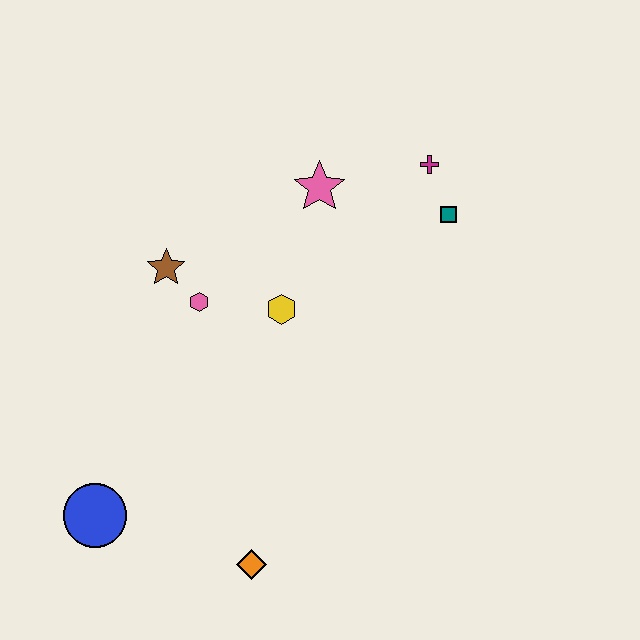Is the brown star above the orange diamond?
Yes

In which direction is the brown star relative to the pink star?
The brown star is to the left of the pink star.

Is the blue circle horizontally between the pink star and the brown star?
No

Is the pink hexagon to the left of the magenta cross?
Yes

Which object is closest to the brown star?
The pink hexagon is closest to the brown star.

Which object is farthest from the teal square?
The blue circle is farthest from the teal square.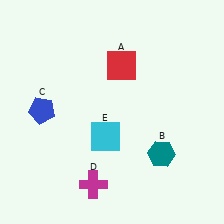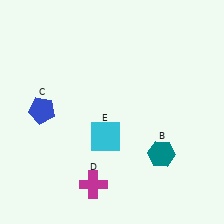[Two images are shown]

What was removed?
The red square (A) was removed in Image 2.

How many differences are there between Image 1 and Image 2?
There is 1 difference between the two images.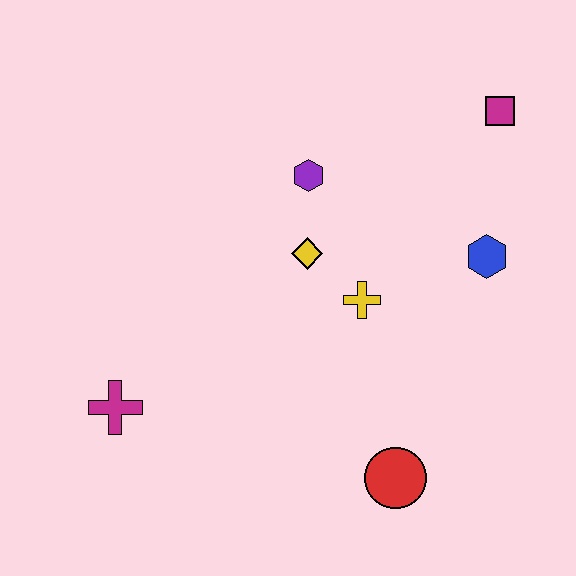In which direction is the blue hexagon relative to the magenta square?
The blue hexagon is below the magenta square.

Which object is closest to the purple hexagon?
The yellow diamond is closest to the purple hexagon.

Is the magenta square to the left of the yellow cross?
No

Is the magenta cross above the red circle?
Yes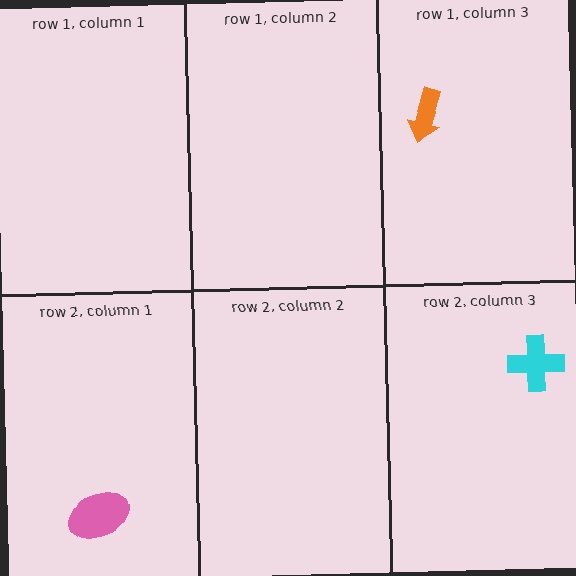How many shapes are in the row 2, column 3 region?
1.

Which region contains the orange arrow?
The row 1, column 3 region.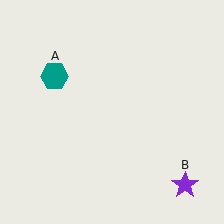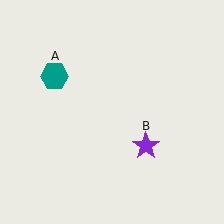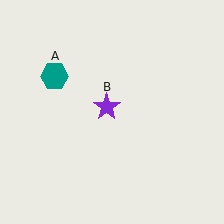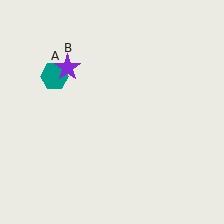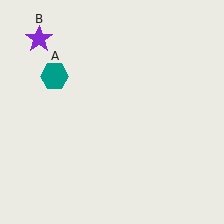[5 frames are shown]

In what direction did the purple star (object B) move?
The purple star (object B) moved up and to the left.